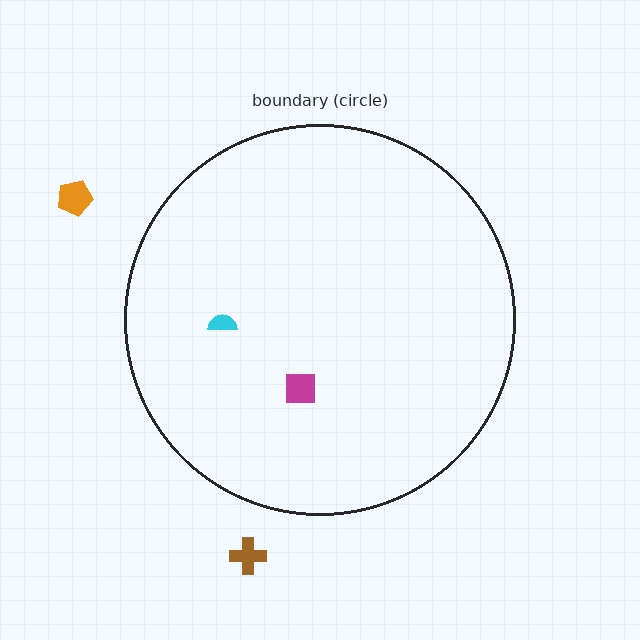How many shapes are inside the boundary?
2 inside, 2 outside.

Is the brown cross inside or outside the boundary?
Outside.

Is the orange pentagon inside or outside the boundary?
Outside.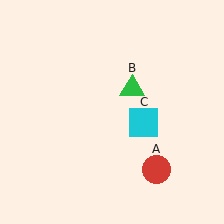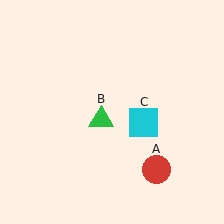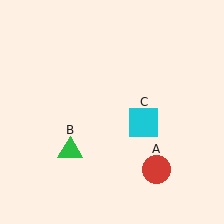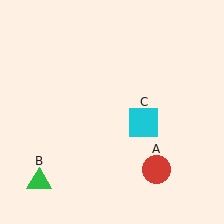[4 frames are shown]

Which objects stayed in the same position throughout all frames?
Red circle (object A) and cyan square (object C) remained stationary.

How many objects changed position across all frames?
1 object changed position: green triangle (object B).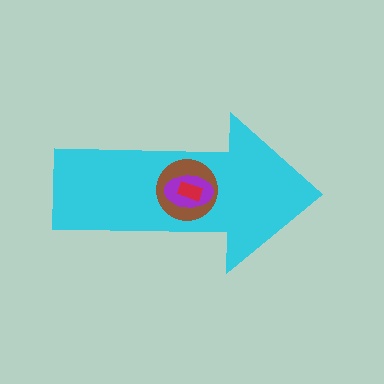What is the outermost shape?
The cyan arrow.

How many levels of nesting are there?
4.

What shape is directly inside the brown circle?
The purple ellipse.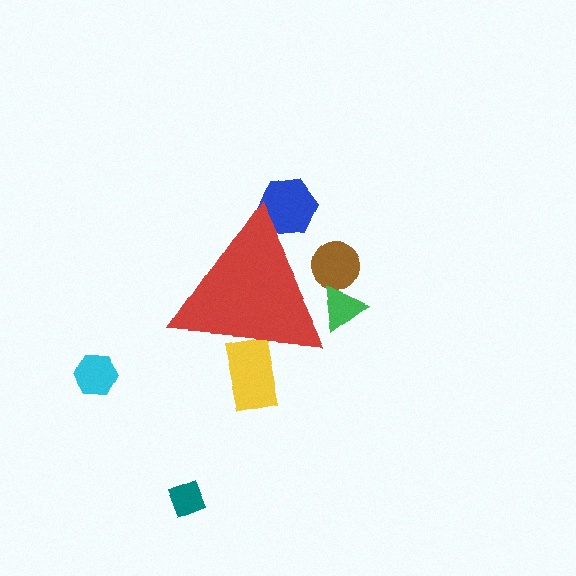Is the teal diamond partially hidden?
No, the teal diamond is fully visible.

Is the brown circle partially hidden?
Yes, the brown circle is partially hidden behind the red triangle.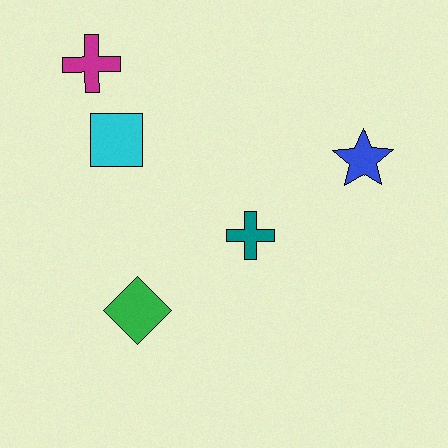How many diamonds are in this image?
There is 1 diamond.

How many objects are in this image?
There are 5 objects.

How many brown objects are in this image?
There are no brown objects.